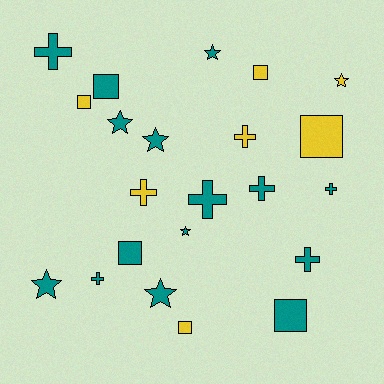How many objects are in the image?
There are 22 objects.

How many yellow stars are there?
There is 1 yellow star.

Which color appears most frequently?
Teal, with 15 objects.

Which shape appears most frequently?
Cross, with 8 objects.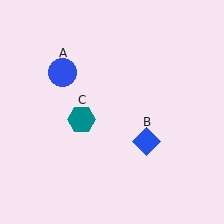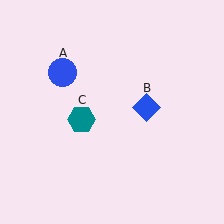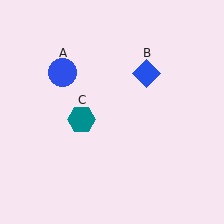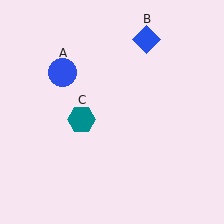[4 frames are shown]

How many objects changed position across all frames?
1 object changed position: blue diamond (object B).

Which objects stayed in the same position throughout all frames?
Blue circle (object A) and teal hexagon (object C) remained stationary.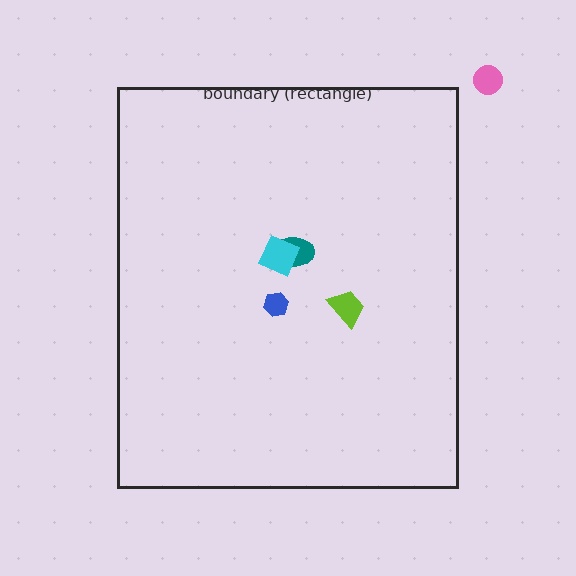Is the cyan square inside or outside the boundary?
Inside.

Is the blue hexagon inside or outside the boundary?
Inside.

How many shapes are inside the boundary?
4 inside, 1 outside.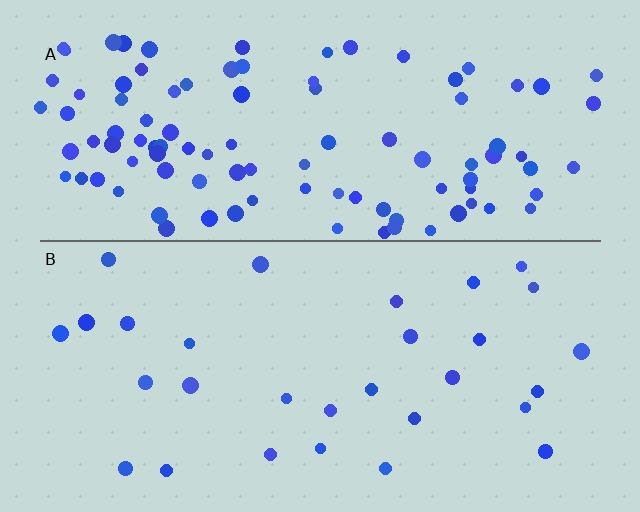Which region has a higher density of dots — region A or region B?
A (the top).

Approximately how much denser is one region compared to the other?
Approximately 3.5× — region A over region B.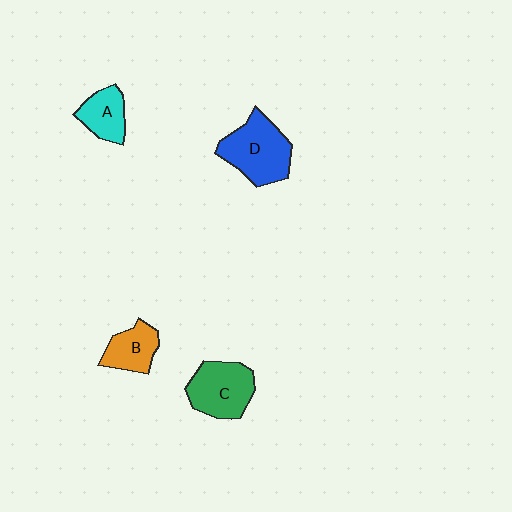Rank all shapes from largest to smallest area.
From largest to smallest: D (blue), C (green), B (orange), A (cyan).